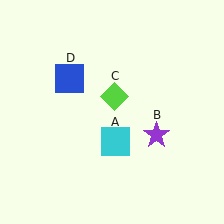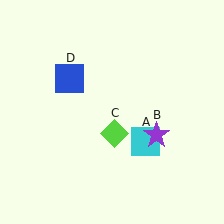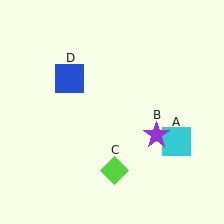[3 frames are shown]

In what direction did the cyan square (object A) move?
The cyan square (object A) moved right.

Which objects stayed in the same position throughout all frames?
Purple star (object B) and blue square (object D) remained stationary.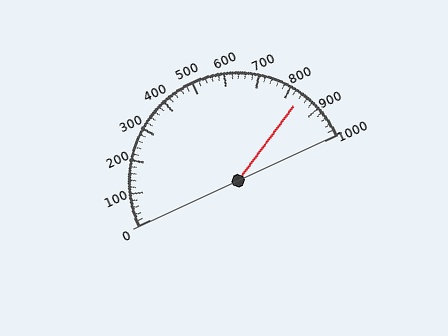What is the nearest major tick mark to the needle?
The nearest major tick mark is 800.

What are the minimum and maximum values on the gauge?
The gauge ranges from 0 to 1000.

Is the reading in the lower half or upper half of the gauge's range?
The reading is in the upper half of the range (0 to 1000).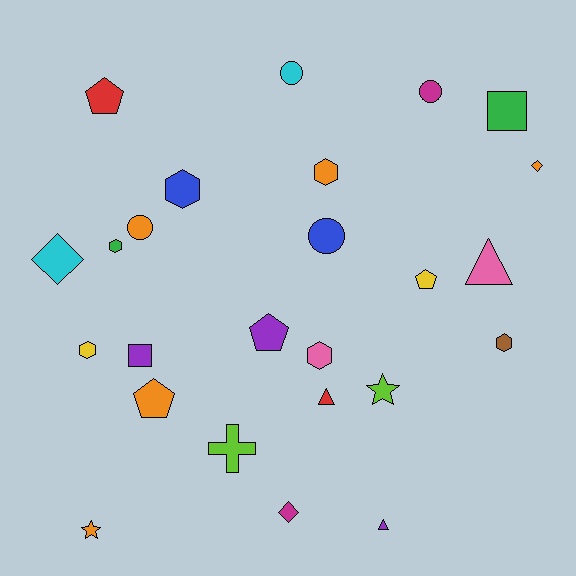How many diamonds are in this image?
There are 3 diamonds.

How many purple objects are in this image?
There are 3 purple objects.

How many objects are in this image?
There are 25 objects.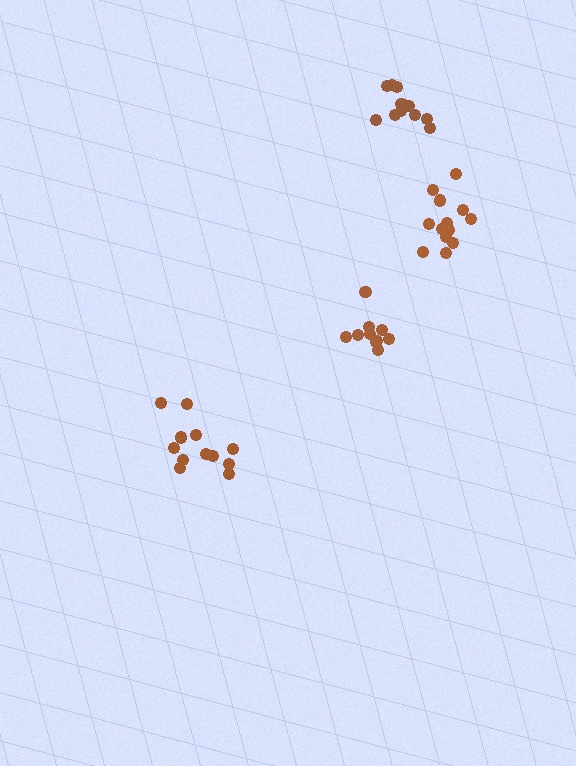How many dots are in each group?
Group 1: 12 dots, Group 2: 10 dots, Group 3: 11 dots, Group 4: 13 dots (46 total).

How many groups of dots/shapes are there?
There are 4 groups.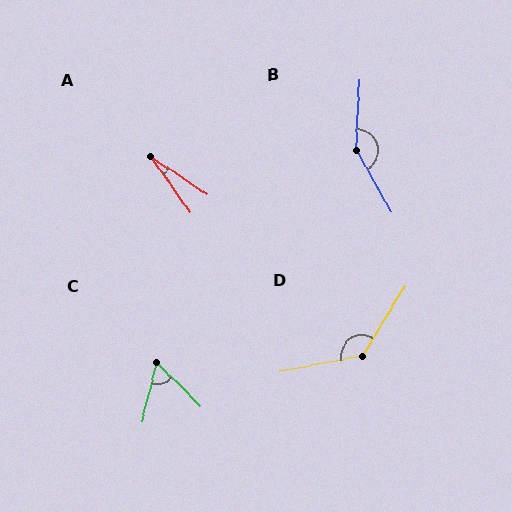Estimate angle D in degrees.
Approximately 132 degrees.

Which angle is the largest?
B, at approximately 149 degrees.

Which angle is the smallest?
A, at approximately 20 degrees.